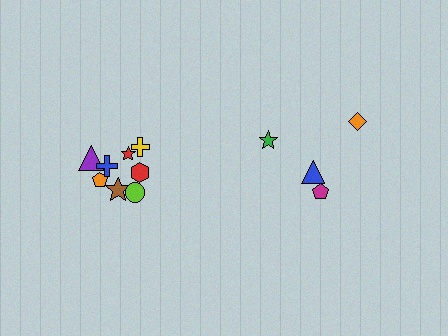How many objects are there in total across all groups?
There are 12 objects.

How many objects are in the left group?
There are 8 objects.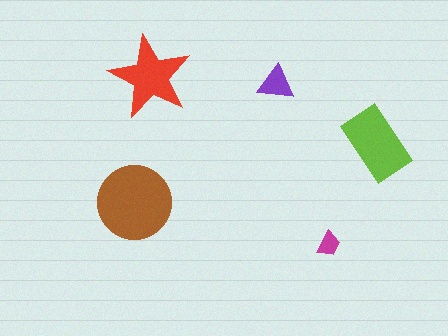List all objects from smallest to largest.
The magenta trapezoid, the purple triangle, the red star, the lime rectangle, the brown circle.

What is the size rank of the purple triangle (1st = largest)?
4th.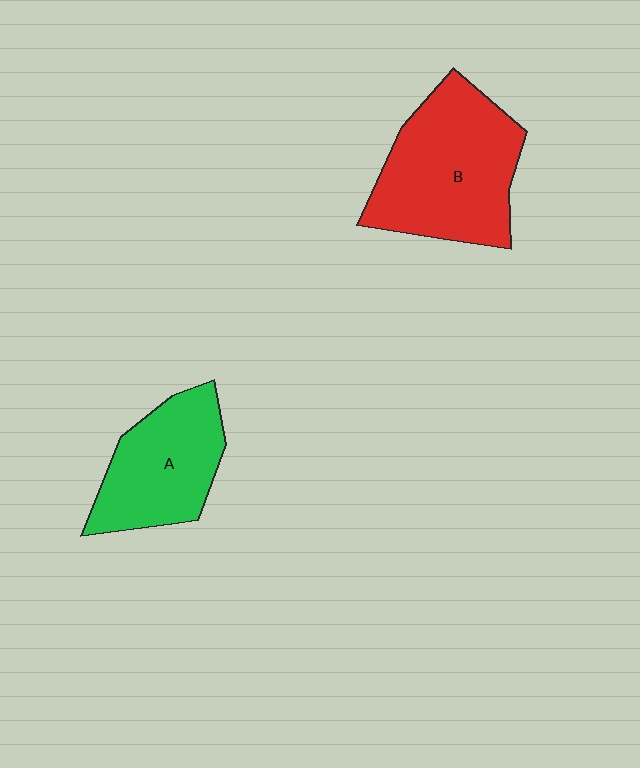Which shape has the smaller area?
Shape A (green).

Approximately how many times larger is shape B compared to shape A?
Approximately 1.4 times.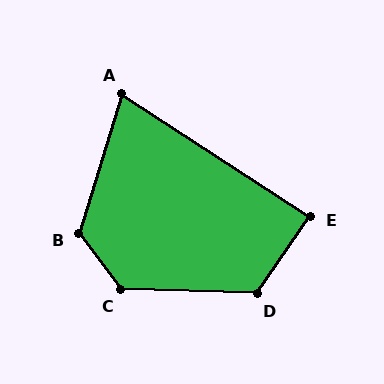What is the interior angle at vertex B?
Approximately 126 degrees (obtuse).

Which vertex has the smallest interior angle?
A, at approximately 74 degrees.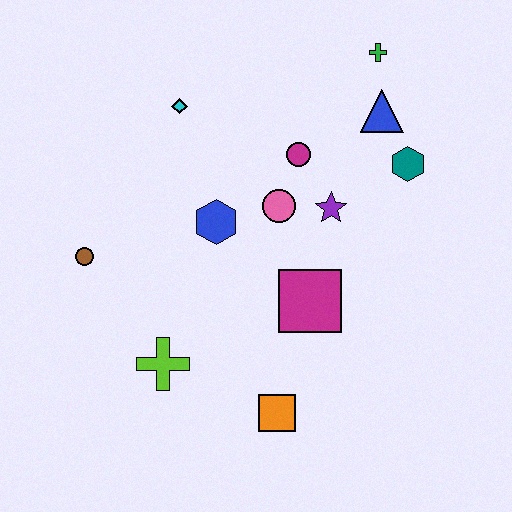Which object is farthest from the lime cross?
The green cross is farthest from the lime cross.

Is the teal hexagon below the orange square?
No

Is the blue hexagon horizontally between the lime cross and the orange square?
Yes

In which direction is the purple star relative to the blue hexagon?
The purple star is to the right of the blue hexagon.